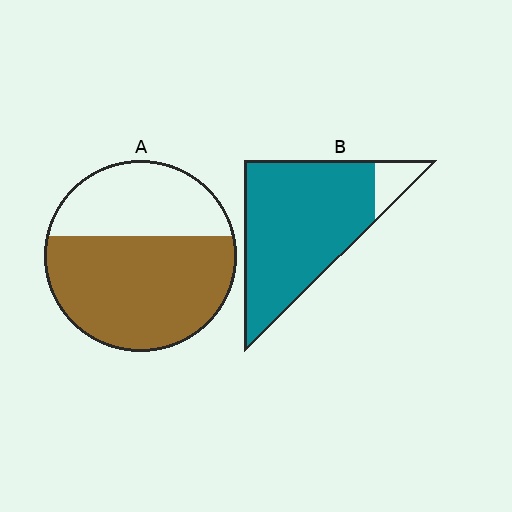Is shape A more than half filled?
Yes.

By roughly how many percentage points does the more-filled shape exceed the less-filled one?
By roughly 25 percentage points (B over A).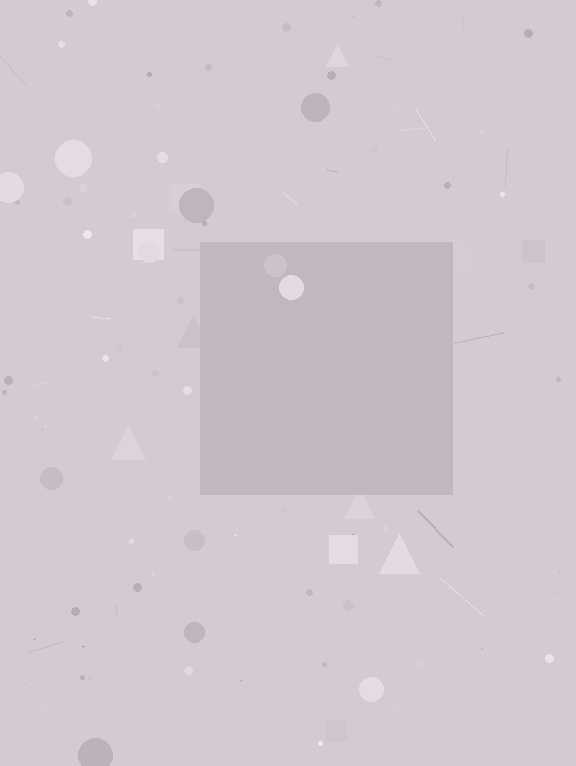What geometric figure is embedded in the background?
A square is embedded in the background.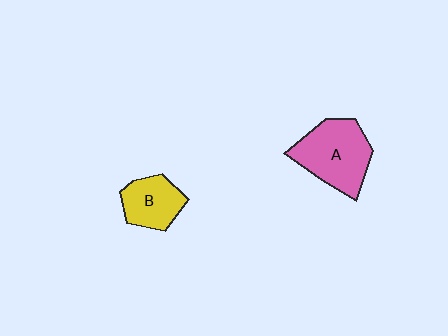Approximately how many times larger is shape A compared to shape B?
Approximately 1.6 times.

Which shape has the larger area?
Shape A (pink).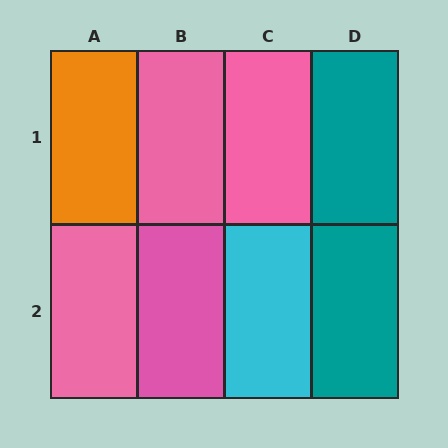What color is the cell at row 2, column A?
Pink.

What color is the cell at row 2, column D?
Teal.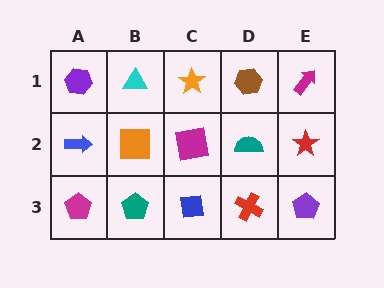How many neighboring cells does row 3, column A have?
2.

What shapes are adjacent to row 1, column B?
An orange square (row 2, column B), a purple hexagon (row 1, column A), an orange star (row 1, column C).